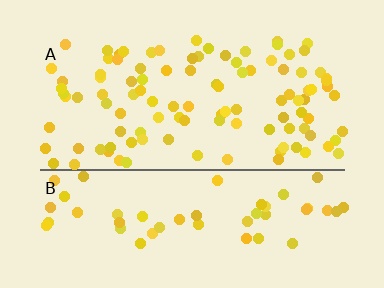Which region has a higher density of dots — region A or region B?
A (the top).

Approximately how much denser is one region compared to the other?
Approximately 1.8× — region A over region B.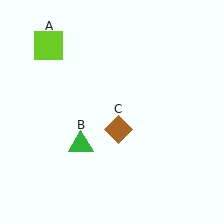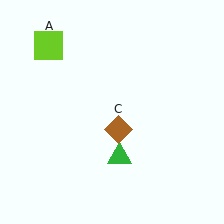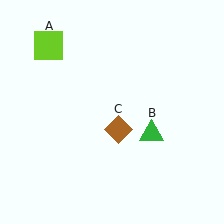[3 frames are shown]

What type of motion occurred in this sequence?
The green triangle (object B) rotated counterclockwise around the center of the scene.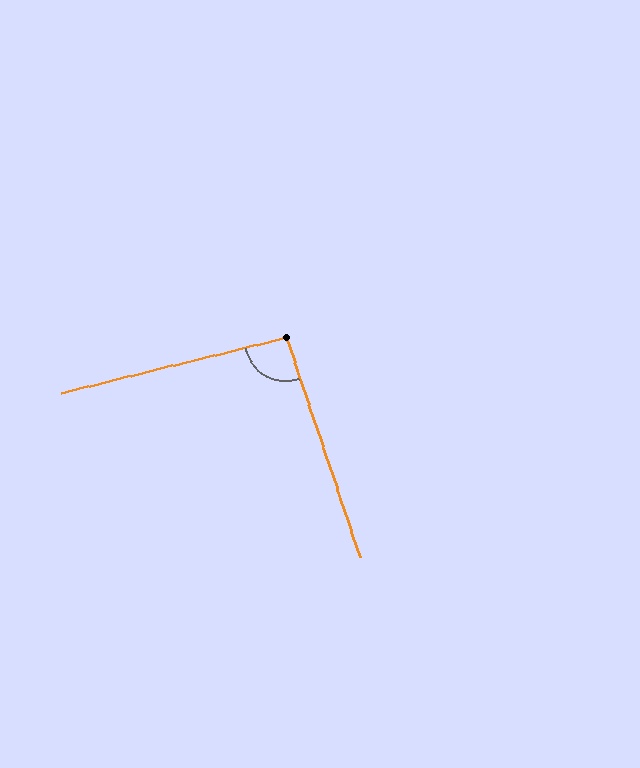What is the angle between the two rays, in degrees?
Approximately 95 degrees.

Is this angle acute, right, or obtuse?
It is approximately a right angle.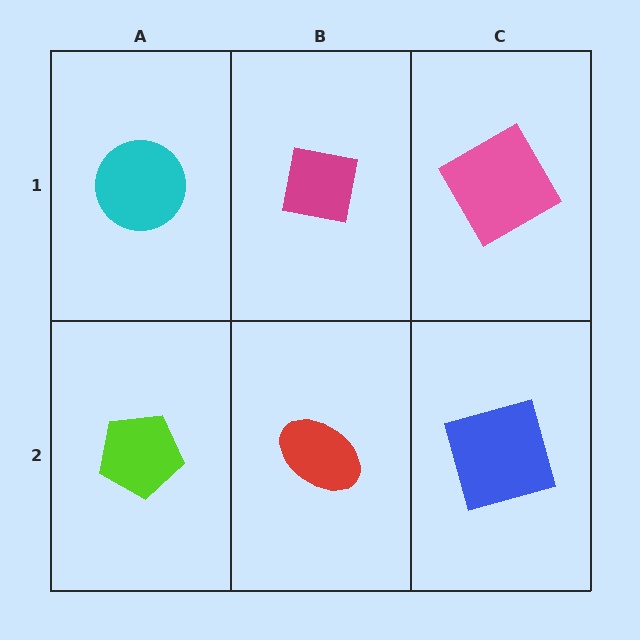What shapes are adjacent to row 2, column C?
A pink square (row 1, column C), a red ellipse (row 2, column B).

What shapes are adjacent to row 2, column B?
A magenta square (row 1, column B), a lime pentagon (row 2, column A), a blue square (row 2, column C).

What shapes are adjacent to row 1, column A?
A lime pentagon (row 2, column A), a magenta square (row 1, column B).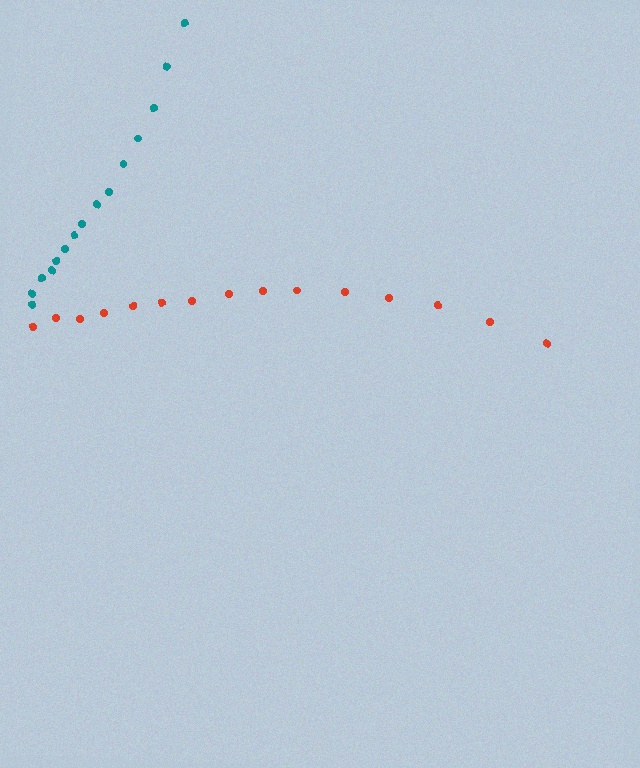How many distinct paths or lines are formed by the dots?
There are 2 distinct paths.